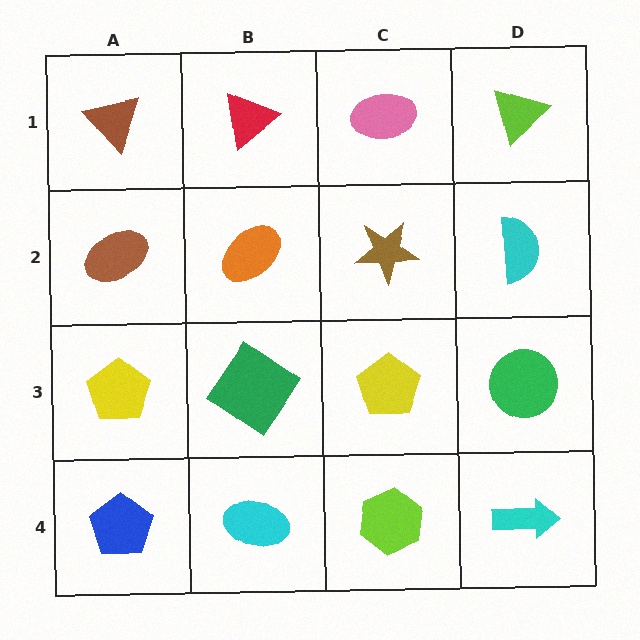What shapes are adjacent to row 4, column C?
A yellow pentagon (row 3, column C), a cyan ellipse (row 4, column B), a cyan arrow (row 4, column D).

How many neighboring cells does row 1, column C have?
3.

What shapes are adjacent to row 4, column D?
A green circle (row 3, column D), a lime hexagon (row 4, column C).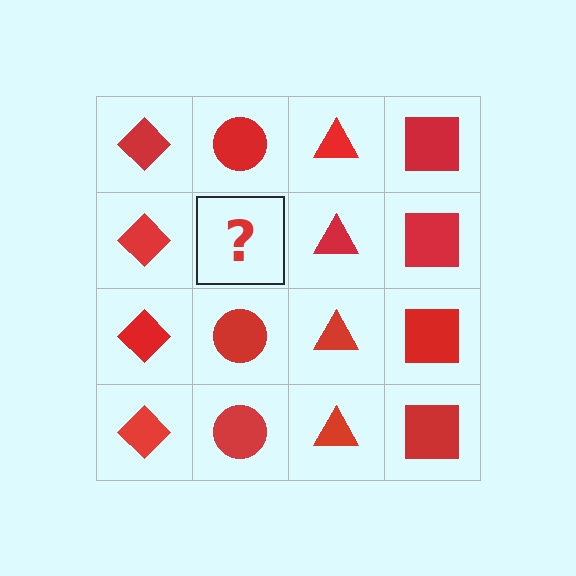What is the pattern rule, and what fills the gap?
The rule is that each column has a consistent shape. The gap should be filled with a red circle.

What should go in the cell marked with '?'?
The missing cell should contain a red circle.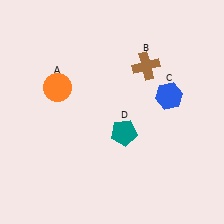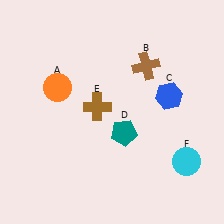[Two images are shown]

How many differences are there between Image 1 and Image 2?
There are 2 differences between the two images.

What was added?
A brown cross (E), a cyan circle (F) were added in Image 2.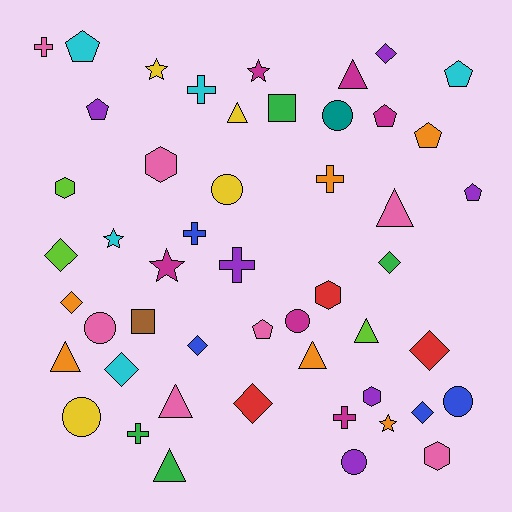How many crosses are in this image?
There are 7 crosses.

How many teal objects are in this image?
There is 1 teal object.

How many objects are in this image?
There are 50 objects.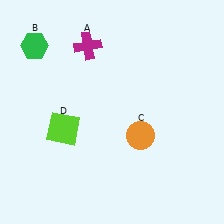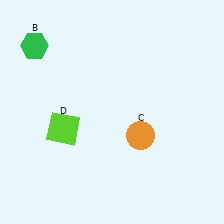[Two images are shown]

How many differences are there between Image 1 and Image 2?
There is 1 difference between the two images.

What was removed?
The magenta cross (A) was removed in Image 2.